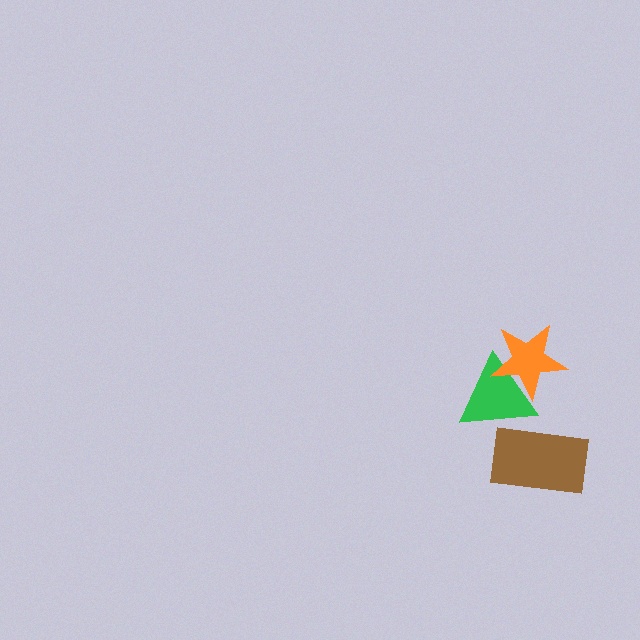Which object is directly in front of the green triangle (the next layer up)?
The brown rectangle is directly in front of the green triangle.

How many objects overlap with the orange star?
1 object overlaps with the orange star.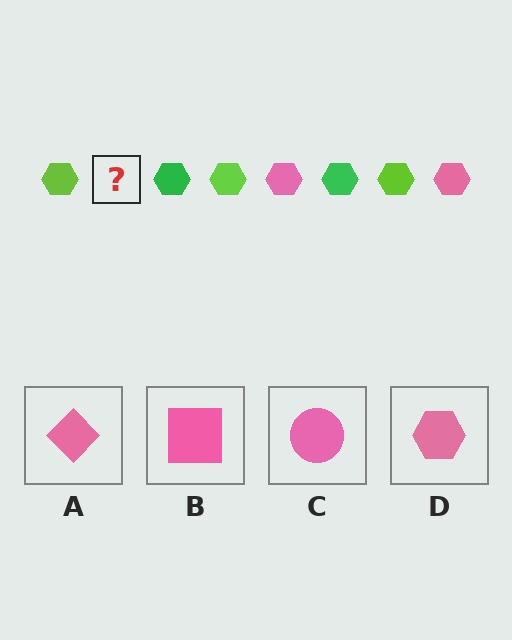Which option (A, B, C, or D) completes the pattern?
D.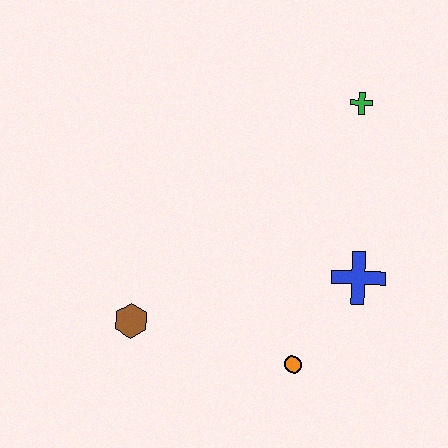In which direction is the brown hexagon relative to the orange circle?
The brown hexagon is to the left of the orange circle.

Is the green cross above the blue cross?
Yes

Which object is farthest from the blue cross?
The brown hexagon is farthest from the blue cross.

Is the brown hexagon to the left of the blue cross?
Yes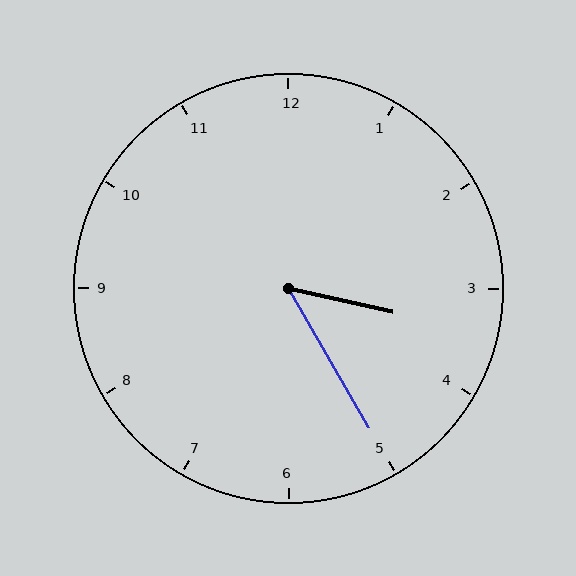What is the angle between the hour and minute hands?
Approximately 48 degrees.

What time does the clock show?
3:25.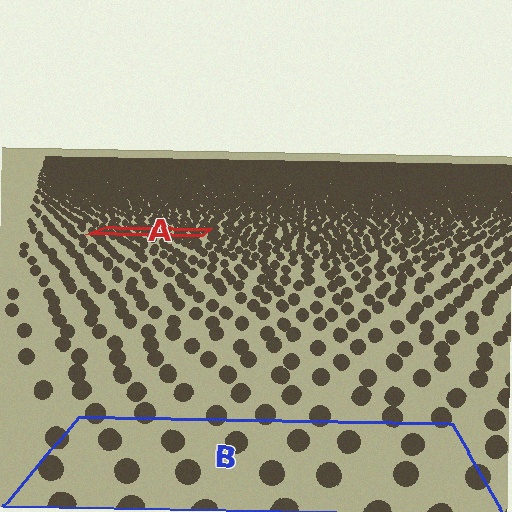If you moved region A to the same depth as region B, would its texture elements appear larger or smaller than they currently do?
They would appear larger. At a closer depth, the same texture elements are projected at a bigger on-screen size.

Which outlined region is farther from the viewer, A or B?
Region A is farther from the viewer — the texture elements inside it appear smaller and more densely packed.